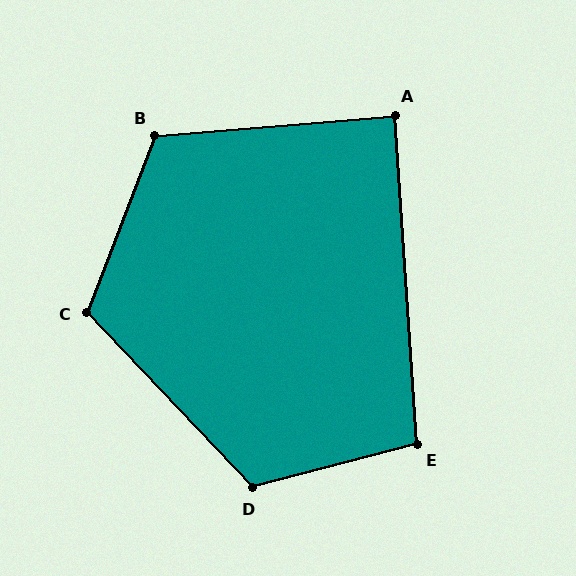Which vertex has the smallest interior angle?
A, at approximately 89 degrees.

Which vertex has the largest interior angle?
D, at approximately 119 degrees.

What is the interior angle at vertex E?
Approximately 101 degrees (obtuse).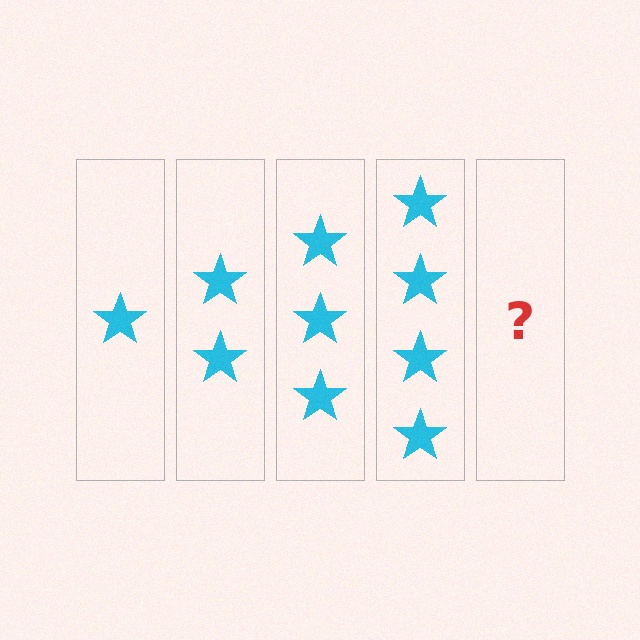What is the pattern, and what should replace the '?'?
The pattern is that each step adds one more star. The '?' should be 5 stars.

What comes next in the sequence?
The next element should be 5 stars.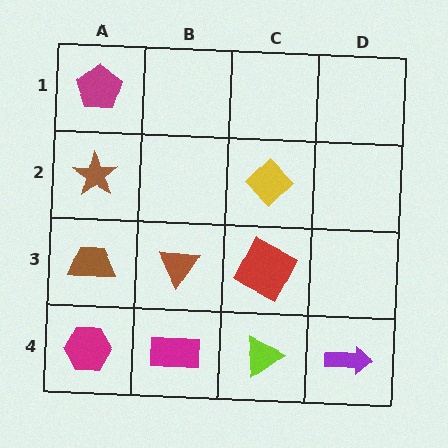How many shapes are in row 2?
2 shapes.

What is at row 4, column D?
A purple arrow.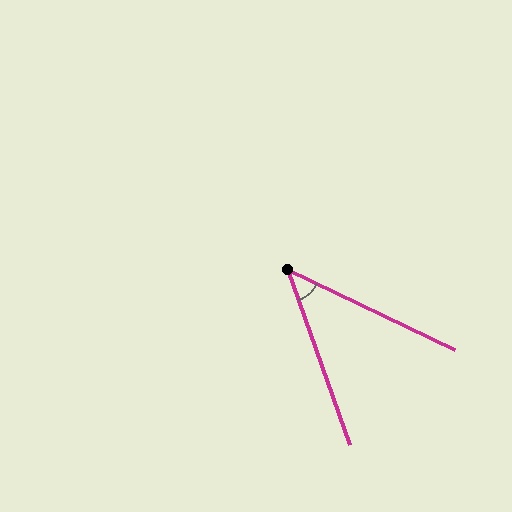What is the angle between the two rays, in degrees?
Approximately 45 degrees.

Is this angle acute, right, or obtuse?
It is acute.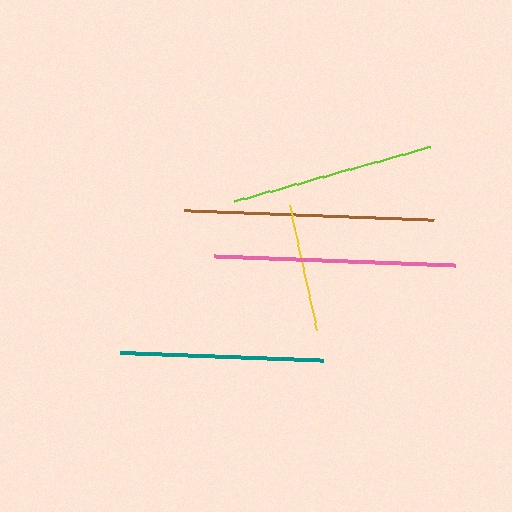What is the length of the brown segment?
The brown segment is approximately 250 pixels long.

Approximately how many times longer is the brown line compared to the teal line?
The brown line is approximately 1.2 times the length of the teal line.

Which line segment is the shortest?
The yellow line is the shortest at approximately 128 pixels.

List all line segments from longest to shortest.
From longest to shortest: brown, pink, lime, teal, yellow.